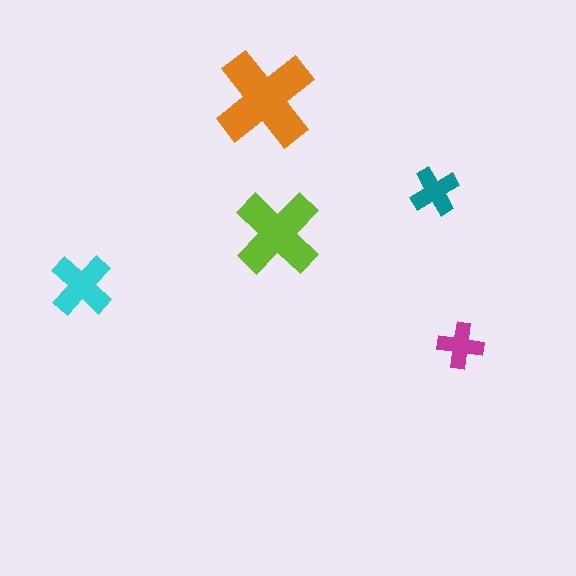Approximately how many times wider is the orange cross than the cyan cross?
About 1.5 times wider.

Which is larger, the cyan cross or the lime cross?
The lime one.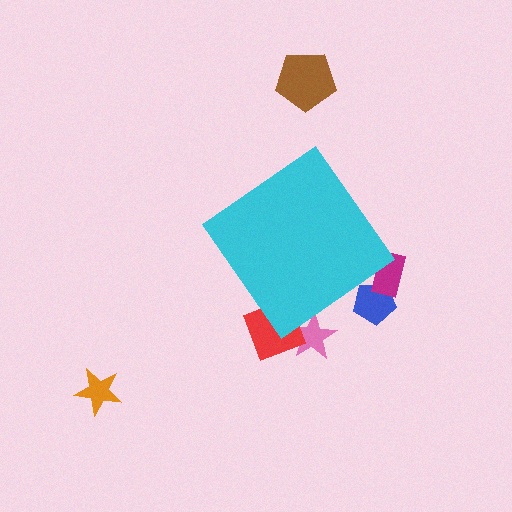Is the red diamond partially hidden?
Yes, the red diamond is partially hidden behind the cyan diamond.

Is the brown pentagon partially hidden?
No, the brown pentagon is fully visible.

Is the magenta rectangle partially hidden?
Yes, the magenta rectangle is partially hidden behind the cyan diamond.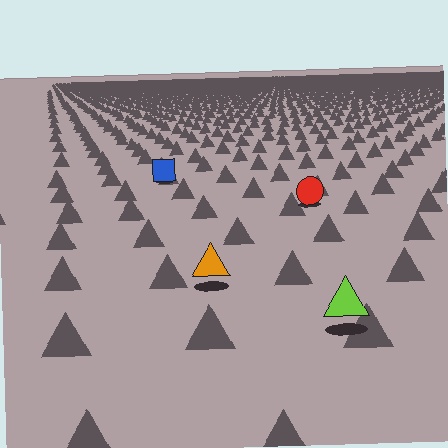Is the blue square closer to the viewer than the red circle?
No. The red circle is closer — you can tell from the texture gradient: the ground texture is coarser near it.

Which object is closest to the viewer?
The lime triangle is closest. The texture marks near it are larger and more spread out.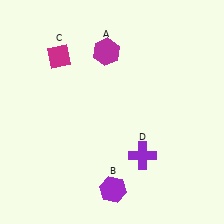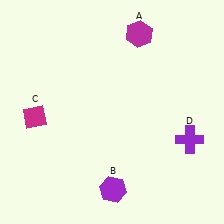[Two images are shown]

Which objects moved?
The objects that moved are: the magenta hexagon (A), the magenta diamond (C), the purple cross (D).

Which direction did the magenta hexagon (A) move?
The magenta hexagon (A) moved right.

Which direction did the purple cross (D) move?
The purple cross (D) moved right.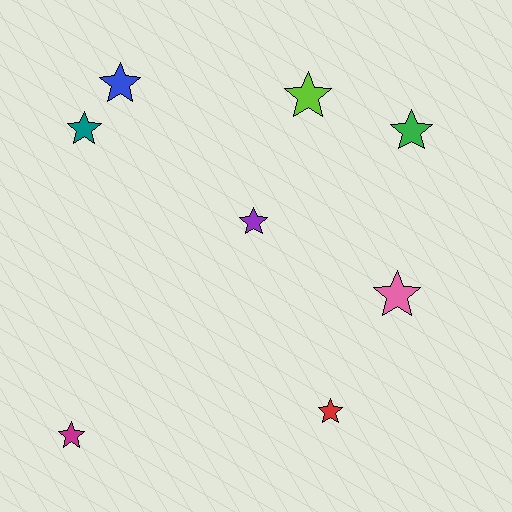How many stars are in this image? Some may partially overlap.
There are 8 stars.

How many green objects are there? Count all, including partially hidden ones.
There is 1 green object.